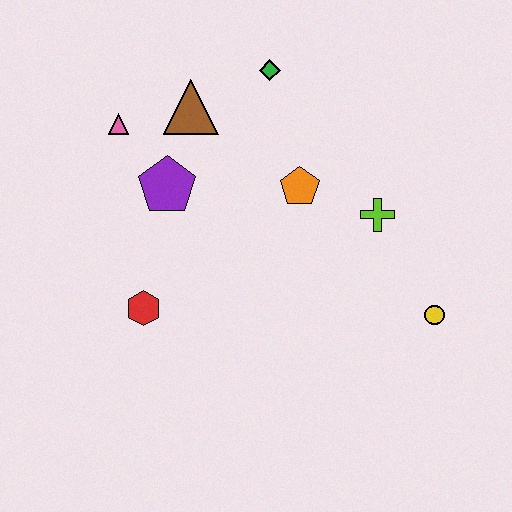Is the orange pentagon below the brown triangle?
Yes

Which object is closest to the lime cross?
The orange pentagon is closest to the lime cross.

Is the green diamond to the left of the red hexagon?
No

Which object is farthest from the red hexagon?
The yellow circle is farthest from the red hexagon.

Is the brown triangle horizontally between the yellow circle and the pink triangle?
Yes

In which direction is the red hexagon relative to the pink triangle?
The red hexagon is below the pink triangle.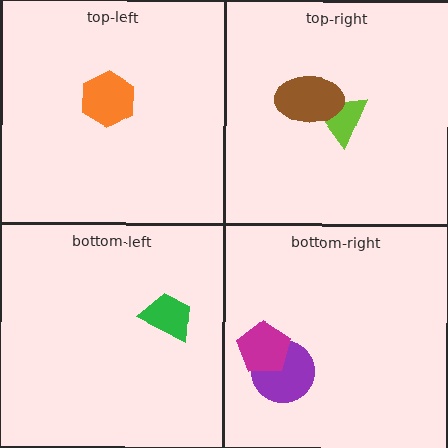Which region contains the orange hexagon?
The top-left region.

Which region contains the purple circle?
The bottom-right region.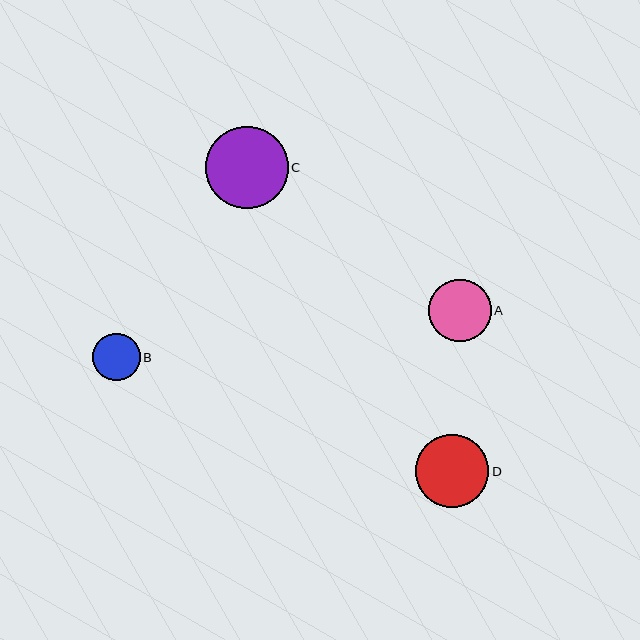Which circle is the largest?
Circle C is the largest with a size of approximately 83 pixels.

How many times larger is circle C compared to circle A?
Circle C is approximately 1.3 times the size of circle A.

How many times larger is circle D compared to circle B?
Circle D is approximately 1.5 times the size of circle B.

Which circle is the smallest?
Circle B is the smallest with a size of approximately 48 pixels.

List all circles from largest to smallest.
From largest to smallest: C, D, A, B.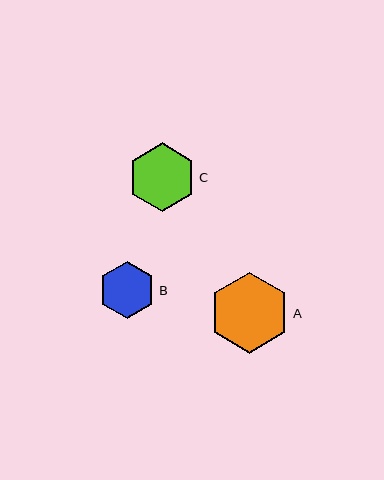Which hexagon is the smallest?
Hexagon B is the smallest with a size of approximately 57 pixels.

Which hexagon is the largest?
Hexagon A is the largest with a size of approximately 81 pixels.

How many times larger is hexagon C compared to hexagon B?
Hexagon C is approximately 1.2 times the size of hexagon B.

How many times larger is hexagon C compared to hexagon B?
Hexagon C is approximately 1.2 times the size of hexagon B.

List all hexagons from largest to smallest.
From largest to smallest: A, C, B.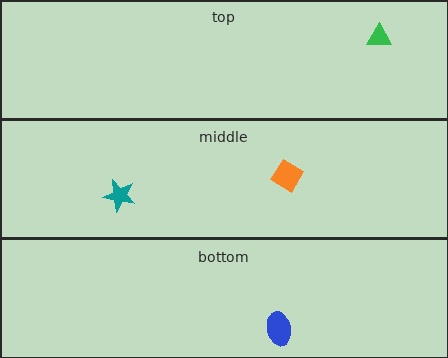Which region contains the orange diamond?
The middle region.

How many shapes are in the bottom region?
1.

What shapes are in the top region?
The green triangle.